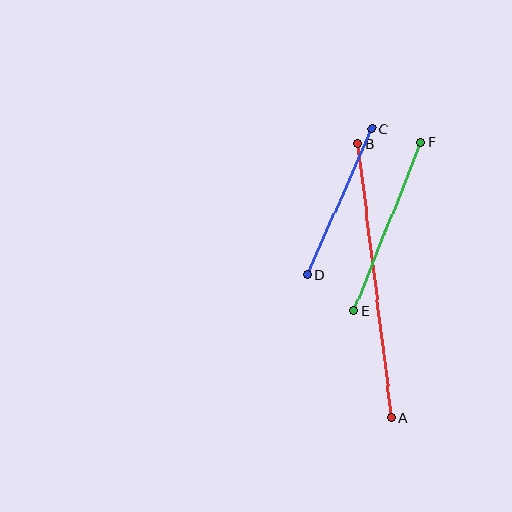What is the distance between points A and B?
The distance is approximately 275 pixels.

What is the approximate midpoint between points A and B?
The midpoint is at approximately (375, 281) pixels.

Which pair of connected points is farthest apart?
Points A and B are farthest apart.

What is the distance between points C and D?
The distance is approximately 159 pixels.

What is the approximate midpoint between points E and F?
The midpoint is at approximately (388, 227) pixels.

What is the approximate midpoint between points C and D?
The midpoint is at approximately (339, 202) pixels.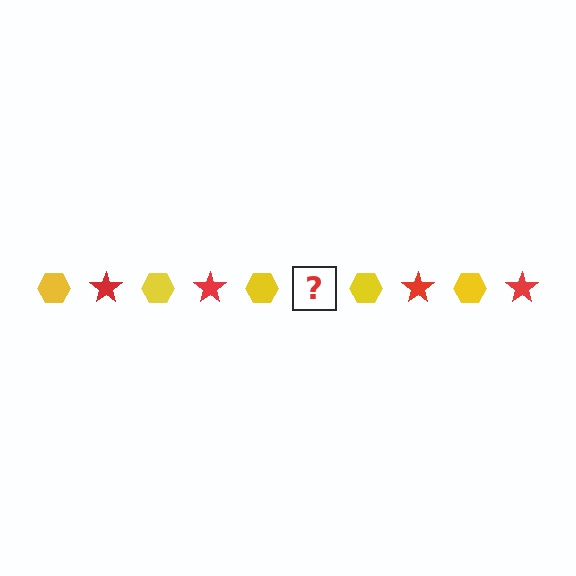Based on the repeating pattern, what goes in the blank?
The blank should be a red star.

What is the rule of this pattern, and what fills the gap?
The rule is that the pattern alternates between yellow hexagon and red star. The gap should be filled with a red star.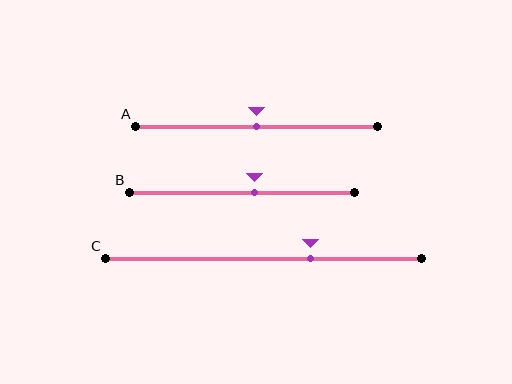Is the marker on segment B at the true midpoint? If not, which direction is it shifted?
No, the marker on segment B is shifted to the right by about 5% of the segment length.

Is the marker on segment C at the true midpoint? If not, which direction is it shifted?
No, the marker on segment C is shifted to the right by about 15% of the segment length.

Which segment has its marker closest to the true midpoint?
Segment A has its marker closest to the true midpoint.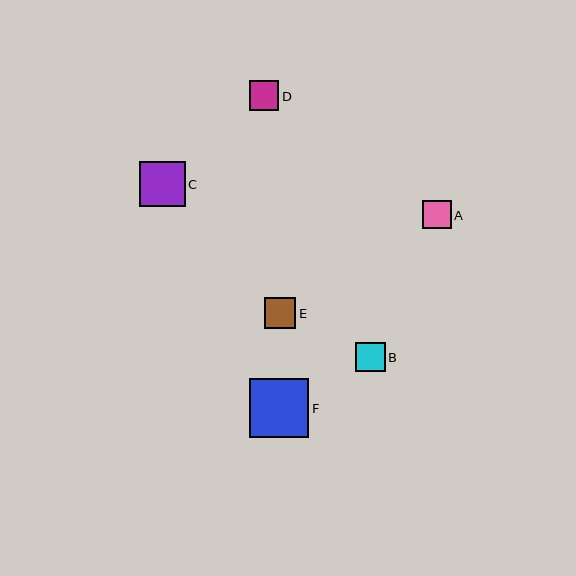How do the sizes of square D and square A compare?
Square D and square A are approximately the same size.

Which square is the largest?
Square F is the largest with a size of approximately 59 pixels.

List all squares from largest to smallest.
From largest to smallest: F, C, E, D, B, A.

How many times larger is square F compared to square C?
Square F is approximately 1.3 times the size of square C.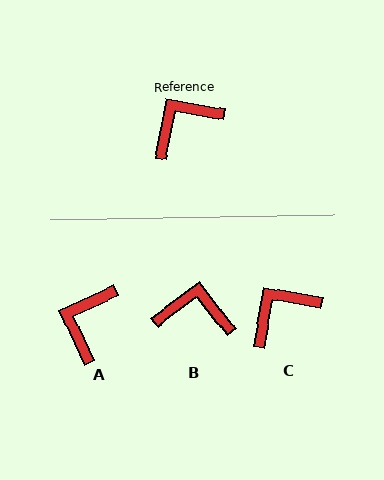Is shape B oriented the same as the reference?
No, it is off by about 42 degrees.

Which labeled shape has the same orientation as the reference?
C.